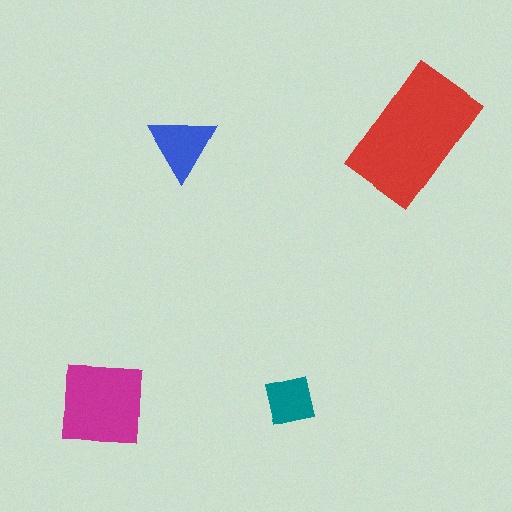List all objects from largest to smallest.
The red rectangle, the magenta square, the blue triangle, the teal square.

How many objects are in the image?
There are 4 objects in the image.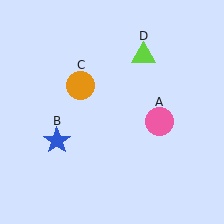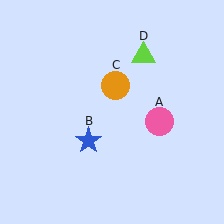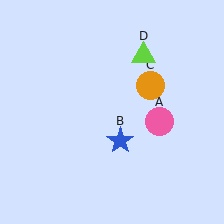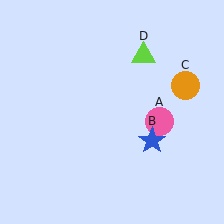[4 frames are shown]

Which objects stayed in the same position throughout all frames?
Pink circle (object A) and lime triangle (object D) remained stationary.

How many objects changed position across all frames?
2 objects changed position: blue star (object B), orange circle (object C).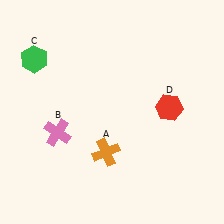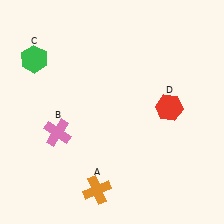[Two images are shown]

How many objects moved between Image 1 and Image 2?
1 object moved between the two images.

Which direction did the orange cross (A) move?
The orange cross (A) moved down.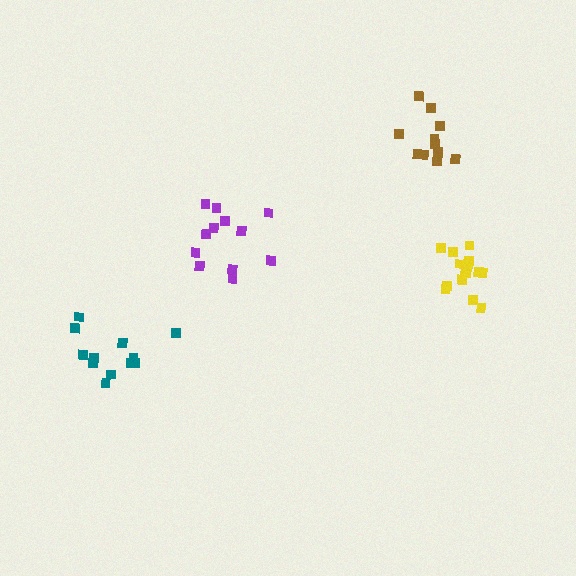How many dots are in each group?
Group 1: 11 dots, Group 2: 15 dots, Group 3: 12 dots, Group 4: 12 dots (50 total).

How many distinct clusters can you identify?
There are 4 distinct clusters.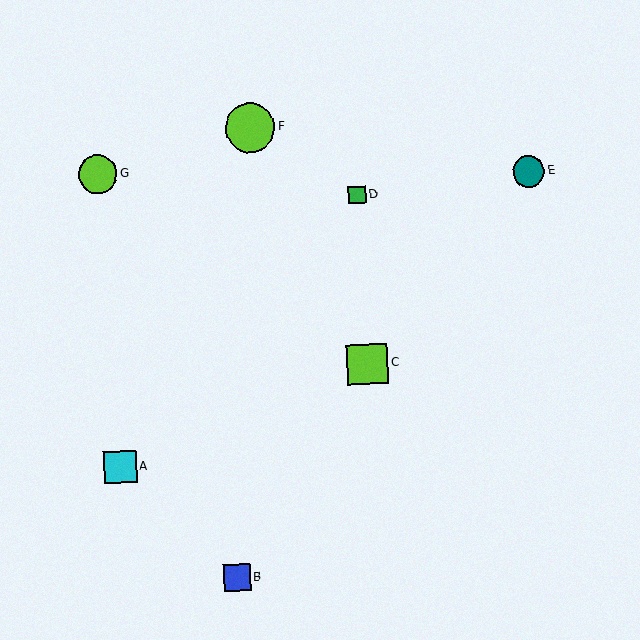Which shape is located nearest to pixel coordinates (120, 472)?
The cyan square (labeled A) at (120, 467) is nearest to that location.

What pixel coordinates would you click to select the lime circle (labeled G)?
Click at (98, 174) to select the lime circle G.